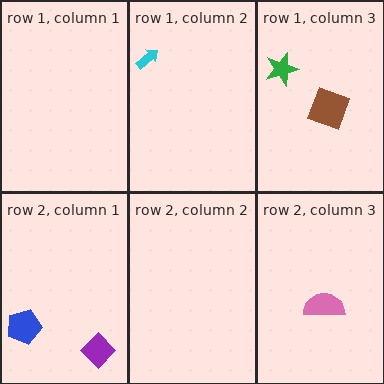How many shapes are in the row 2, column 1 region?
2.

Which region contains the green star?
The row 1, column 3 region.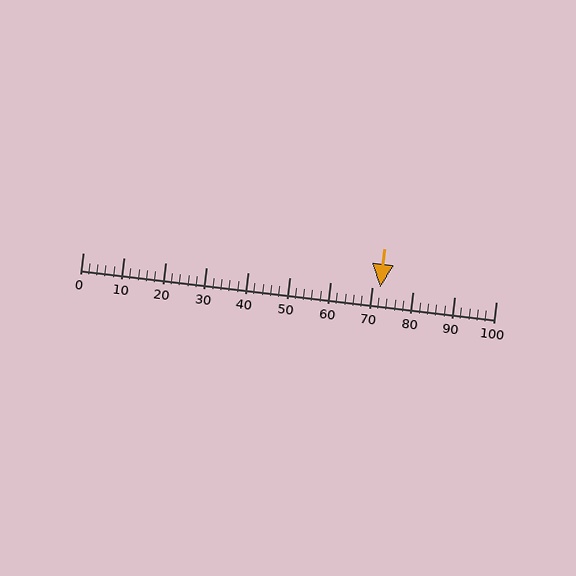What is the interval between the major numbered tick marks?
The major tick marks are spaced 10 units apart.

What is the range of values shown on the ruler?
The ruler shows values from 0 to 100.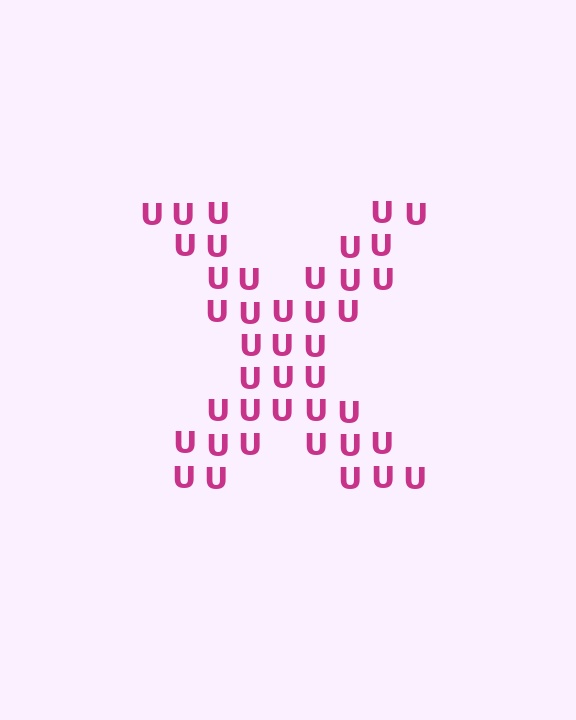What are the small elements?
The small elements are letter U's.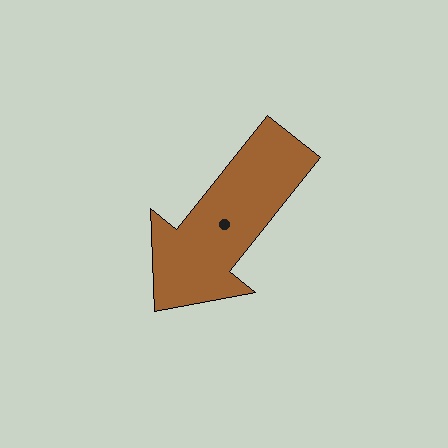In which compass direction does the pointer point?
Southwest.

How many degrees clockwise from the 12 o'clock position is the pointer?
Approximately 219 degrees.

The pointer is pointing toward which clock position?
Roughly 7 o'clock.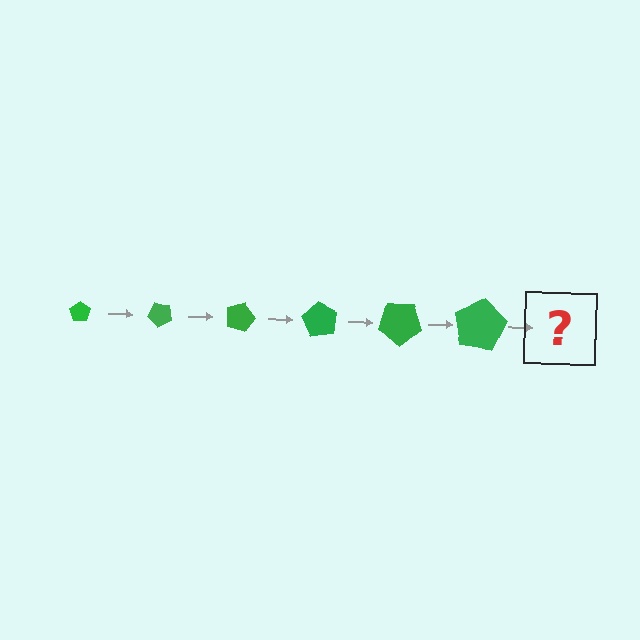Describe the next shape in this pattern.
It should be a pentagon, larger than the previous one and rotated 270 degrees from the start.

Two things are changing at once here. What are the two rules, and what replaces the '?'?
The two rules are that the pentagon grows larger each step and it rotates 45 degrees each step. The '?' should be a pentagon, larger than the previous one and rotated 270 degrees from the start.